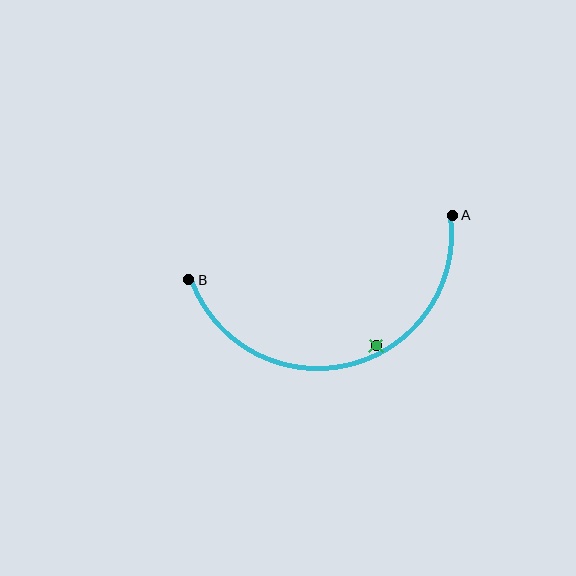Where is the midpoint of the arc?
The arc midpoint is the point on the curve farthest from the straight line joining A and B. It sits below that line.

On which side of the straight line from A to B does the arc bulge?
The arc bulges below the straight line connecting A and B.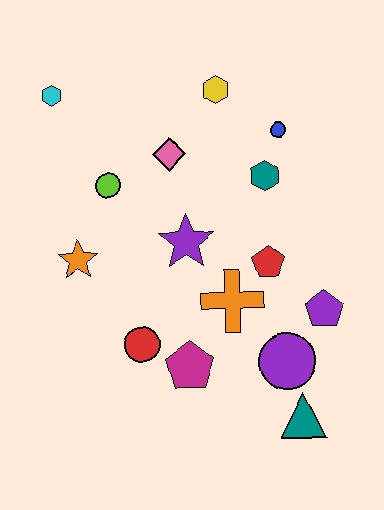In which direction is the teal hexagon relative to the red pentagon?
The teal hexagon is above the red pentagon.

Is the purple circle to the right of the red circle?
Yes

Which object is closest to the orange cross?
The red pentagon is closest to the orange cross.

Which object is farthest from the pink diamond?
The teal triangle is farthest from the pink diamond.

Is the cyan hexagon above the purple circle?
Yes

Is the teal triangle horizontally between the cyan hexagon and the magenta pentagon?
No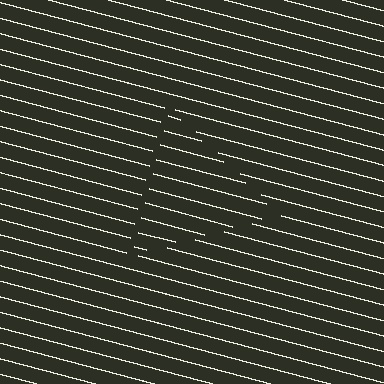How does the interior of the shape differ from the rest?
The interior of the shape contains the same grating, shifted by half a period — the contour is defined by the phase discontinuity where line-ends from the inner and outer gratings abut.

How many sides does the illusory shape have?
3 sides — the line-ends trace a triangle.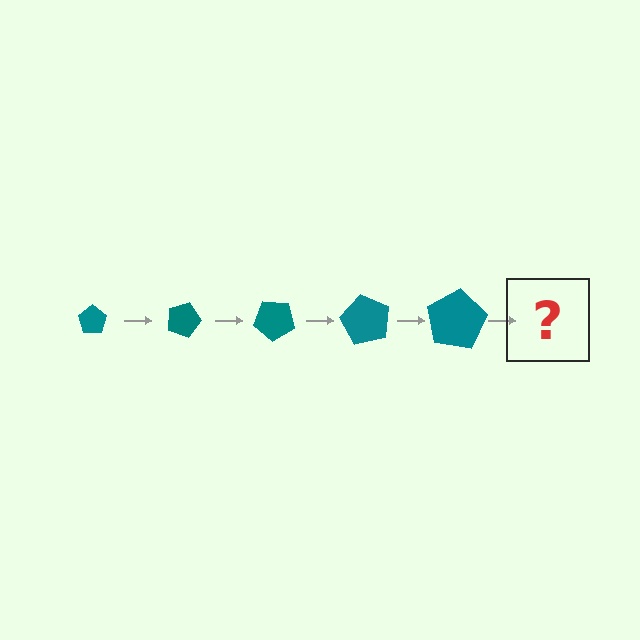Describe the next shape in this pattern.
It should be a pentagon, larger than the previous one and rotated 100 degrees from the start.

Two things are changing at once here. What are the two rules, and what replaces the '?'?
The two rules are that the pentagon grows larger each step and it rotates 20 degrees each step. The '?' should be a pentagon, larger than the previous one and rotated 100 degrees from the start.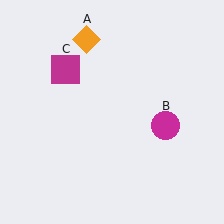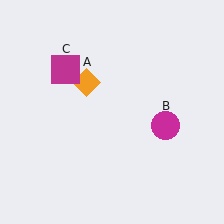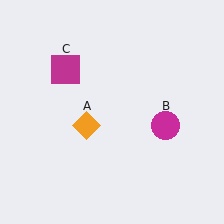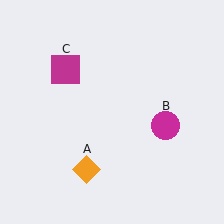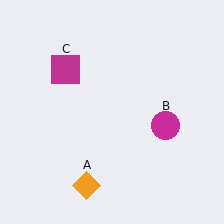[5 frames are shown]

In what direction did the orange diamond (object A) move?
The orange diamond (object A) moved down.